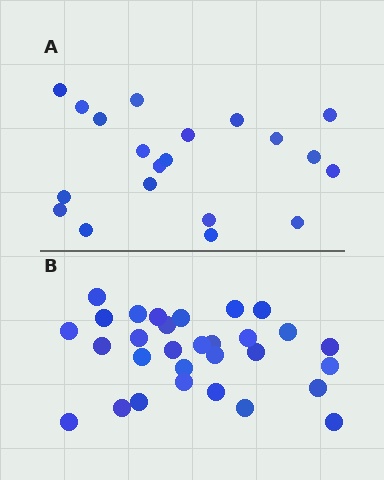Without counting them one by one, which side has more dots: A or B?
Region B (the bottom region) has more dots.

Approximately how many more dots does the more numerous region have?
Region B has roughly 10 or so more dots than region A.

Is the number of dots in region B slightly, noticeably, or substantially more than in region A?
Region B has substantially more. The ratio is roughly 1.5 to 1.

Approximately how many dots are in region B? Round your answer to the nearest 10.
About 30 dots.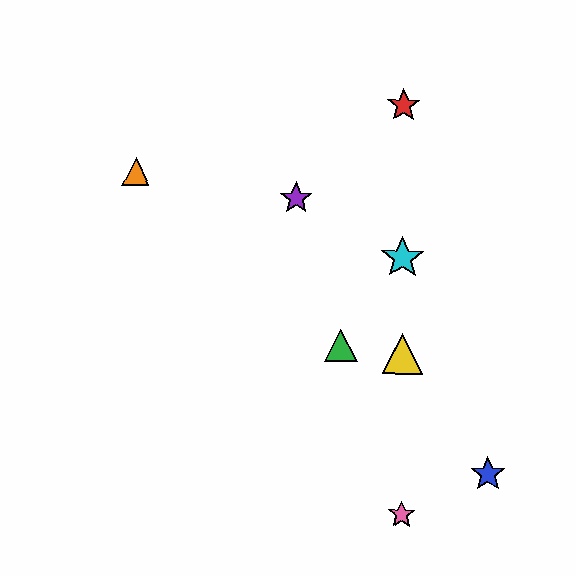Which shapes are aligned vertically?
The red star, the yellow triangle, the cyan star, the pink star are aligned vertically.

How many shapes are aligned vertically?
4 shapes (the red star, the yellow triangle, the cyan star, the pink star) are aligned vertically.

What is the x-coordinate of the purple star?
The purple star is at x≈297.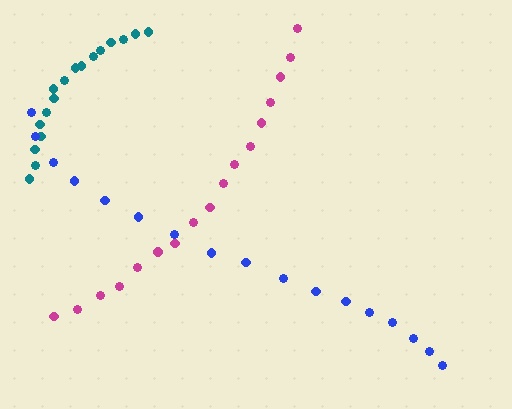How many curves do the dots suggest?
There are 3 distinct paths.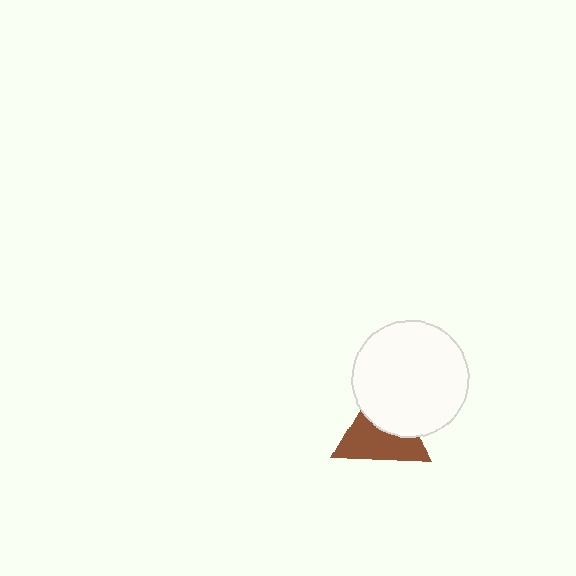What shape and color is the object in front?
The object in front is a white circle.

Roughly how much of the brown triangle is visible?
About half of it is visible (roughly 57%).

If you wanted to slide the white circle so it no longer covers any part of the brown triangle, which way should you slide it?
Slide it up — that is the most direct way to separate the two shapes.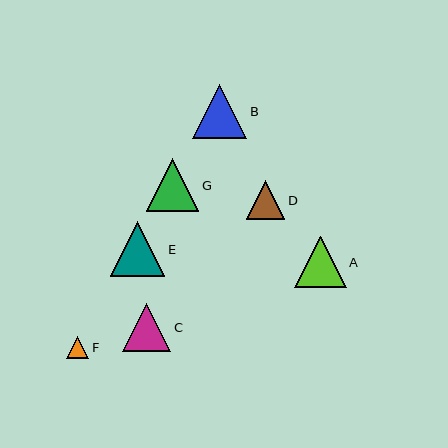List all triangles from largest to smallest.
From largest to smallest: E, B, G, A, C, D, F.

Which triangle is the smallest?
Triangle F is the smallest with a size of approximately 22 pixels.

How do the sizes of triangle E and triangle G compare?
Triangle E and triangle G are approximately the same size.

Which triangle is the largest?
Triangle E is the largest with a size of approximately 55 pixels.